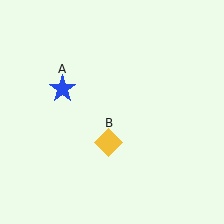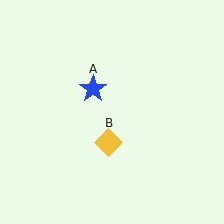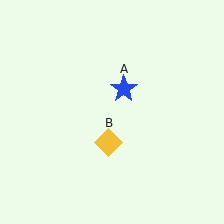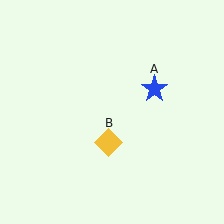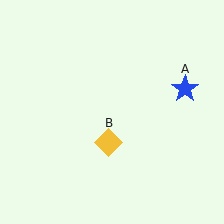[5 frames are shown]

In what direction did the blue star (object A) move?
The blue star (object A) moved right.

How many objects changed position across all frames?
1 object changed position: blue star (object A).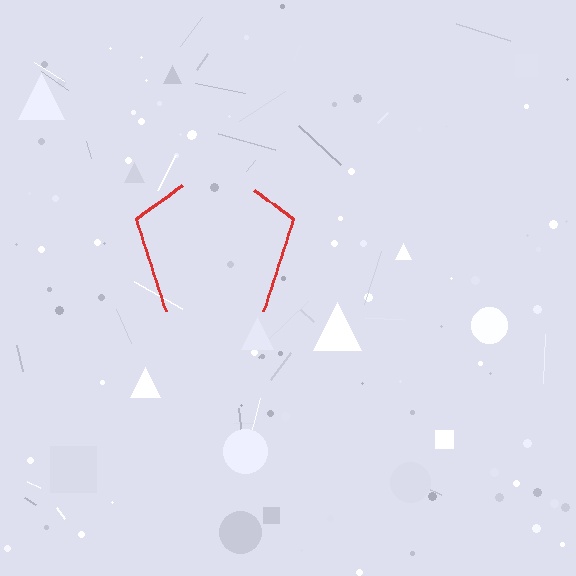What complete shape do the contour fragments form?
The contour fragments form a pentagon.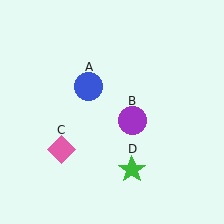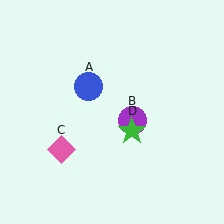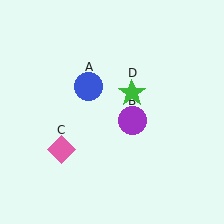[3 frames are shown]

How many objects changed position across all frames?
1 object changed position: green star (object D).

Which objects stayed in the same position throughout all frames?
Blue circle (object A) and purple circle (object B) and pink diamond (object C) remained stationary.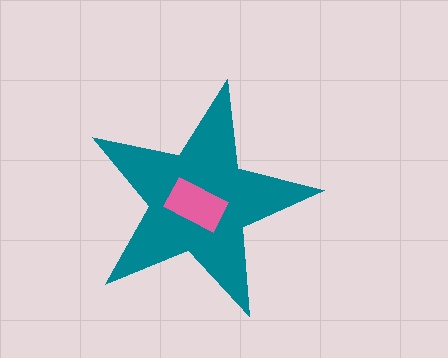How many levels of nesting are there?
2.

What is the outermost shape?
The teal star.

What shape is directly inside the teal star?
The pink rectangle.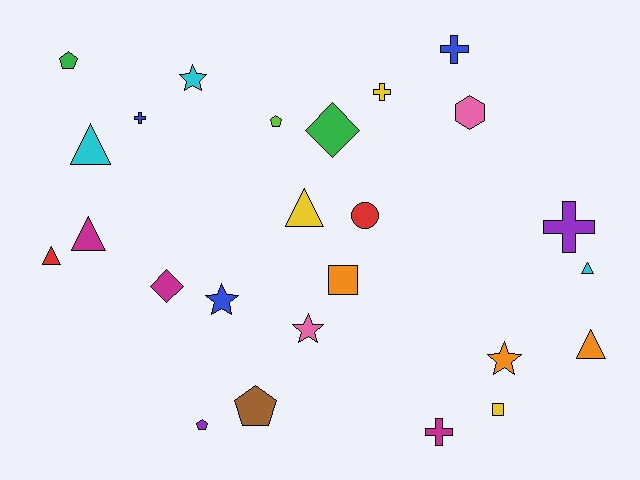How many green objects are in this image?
There are 2 green objects.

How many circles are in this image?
There is 1 circle.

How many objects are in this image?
There are 25 objects.